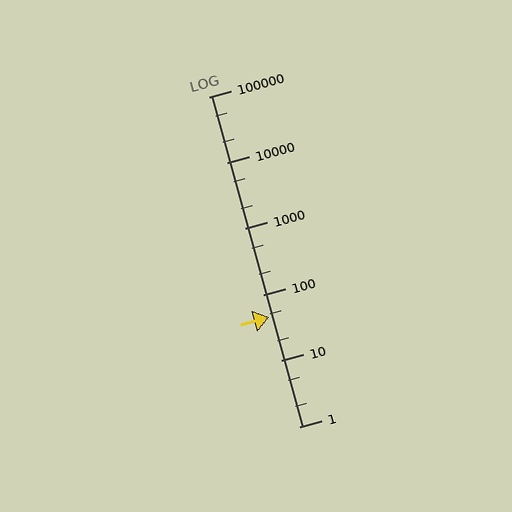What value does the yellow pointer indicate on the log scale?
The pointer indicates approximately 45.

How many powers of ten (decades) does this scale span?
The scale spans 5 decades, from 1 to 100000.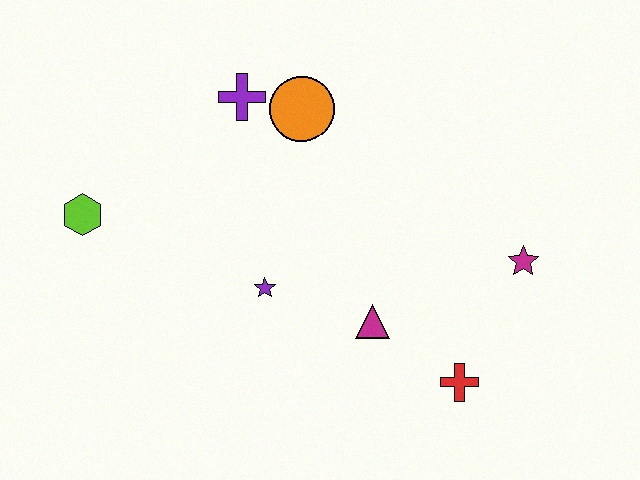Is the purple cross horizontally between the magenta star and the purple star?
No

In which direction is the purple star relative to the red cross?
The purple star is to the left of the red cross.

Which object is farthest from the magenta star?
The lime hexagon is farthest from the magenta star.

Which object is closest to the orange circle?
The purple cross is closest to the orange circle.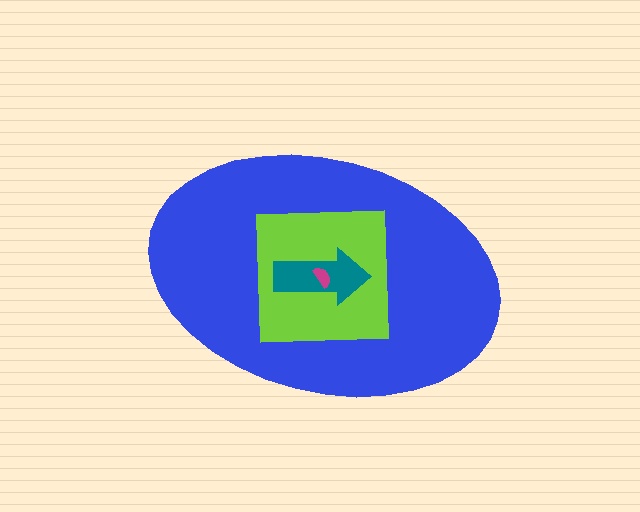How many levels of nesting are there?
4.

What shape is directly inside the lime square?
The teal arrow.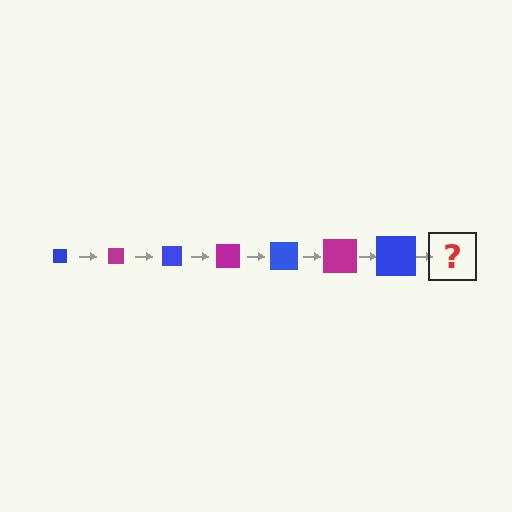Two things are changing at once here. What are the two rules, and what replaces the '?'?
The two rules are that the square grows larger each step and the color cycles through blue and magenta. The '?' should be a magenta square, larger than the previous one.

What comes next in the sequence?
The next element should be a magenta square, larger than the previous one.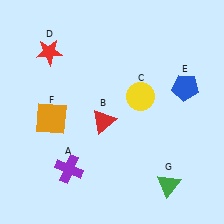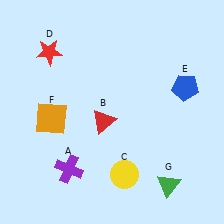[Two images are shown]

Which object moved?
The yellow circle (C) moved down.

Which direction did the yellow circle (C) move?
The yellow circle (C) moved down.